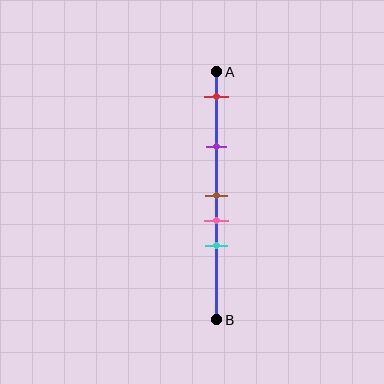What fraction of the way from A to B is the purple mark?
The purple mark is approximately 30% (0.3) of the way from A to B.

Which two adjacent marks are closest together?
The brown and pink marks are the closest adjacent pair.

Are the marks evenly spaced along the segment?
No, the marks are not evenly spaced.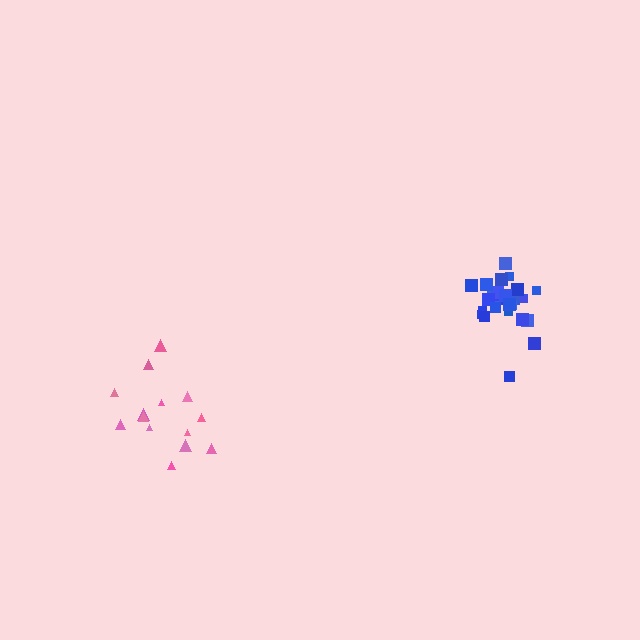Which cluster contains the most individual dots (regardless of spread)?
Blue (26).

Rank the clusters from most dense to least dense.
blue, pink.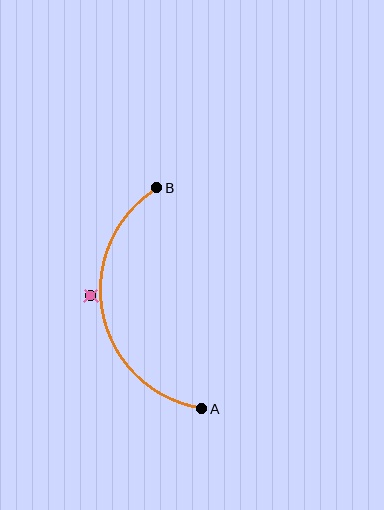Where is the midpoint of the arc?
The arc midpoint is the point on the curve farthest from the straight line joining A and B. It sits to the left of that line.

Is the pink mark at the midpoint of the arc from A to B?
No — the pink mark does not lie on the arc at all. It sits slightly outside the curve.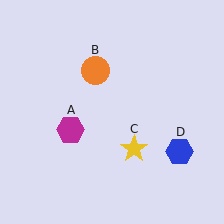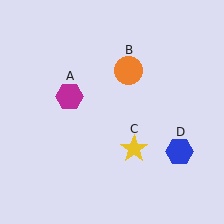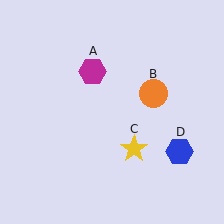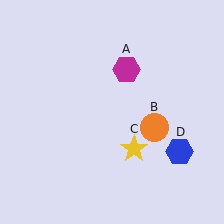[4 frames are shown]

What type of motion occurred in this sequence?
The magenta hexagon (object A), orange circle (object B) rotated clockwise around the center of the scene.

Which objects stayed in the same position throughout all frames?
Yellow star (object C) and blue hexagon (object D) remained stationary.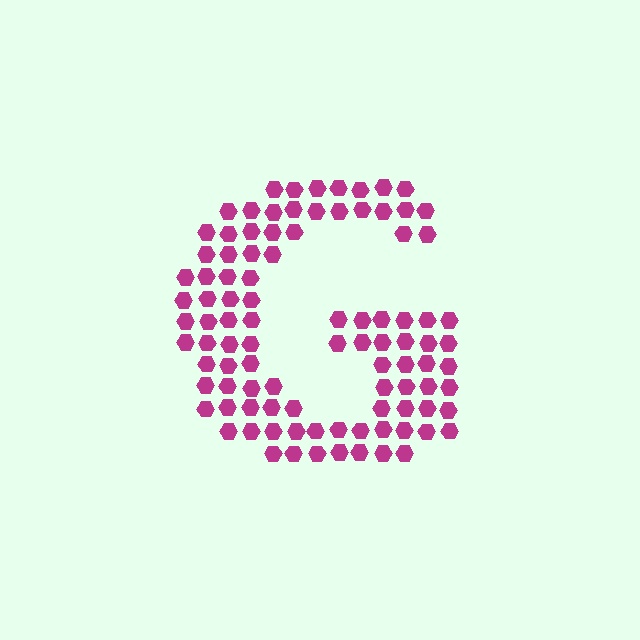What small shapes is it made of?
It is made of small hexagons.